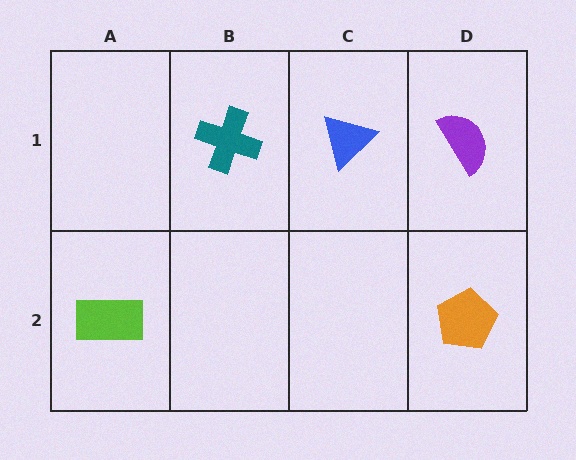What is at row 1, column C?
A blue triangle.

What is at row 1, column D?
A purple semicircle.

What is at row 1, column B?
A teal cross.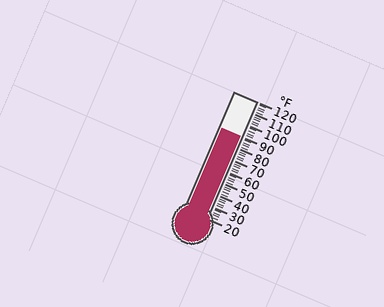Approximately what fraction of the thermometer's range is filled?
The thermometer is filled to approximately 70% of its range.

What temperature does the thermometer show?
The thermometer shows approximately 90°F.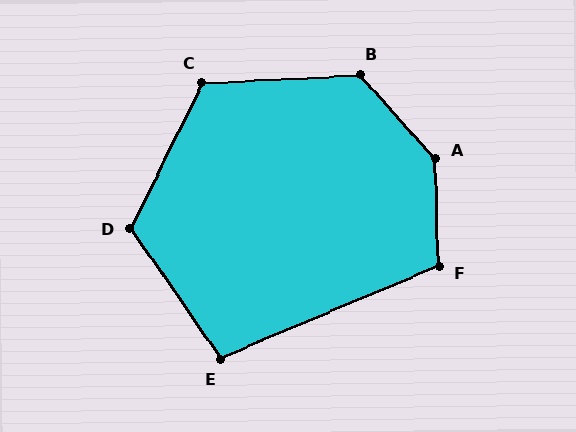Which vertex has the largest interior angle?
A, at approximately 139 degrees.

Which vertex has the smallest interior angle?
E, at approximately 102 degrees.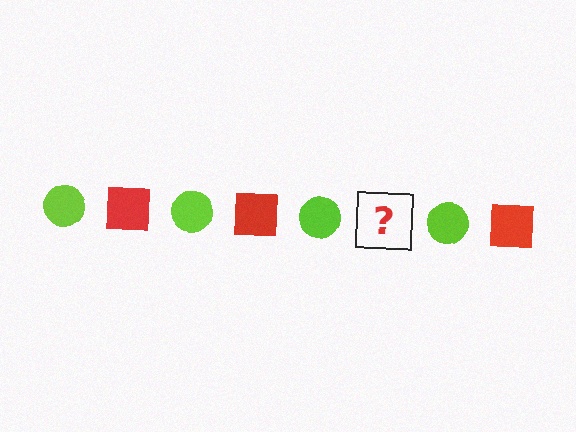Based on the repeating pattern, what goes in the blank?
The blank should be a red square.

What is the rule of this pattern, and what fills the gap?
The rule is that the pattern alternates between lime circle and red square. The gap should be filled with a red square.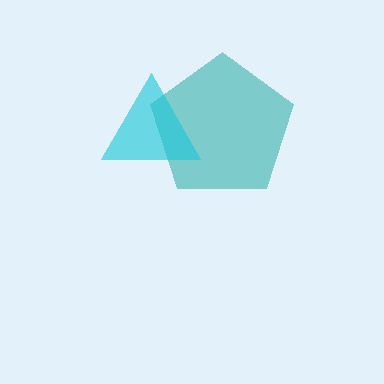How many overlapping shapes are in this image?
There are 2 overlapping shapes in the image.